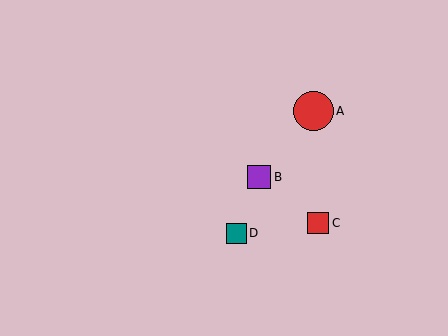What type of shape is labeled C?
Shape C is a red square.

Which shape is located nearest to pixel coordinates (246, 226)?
The teal square (labeled D) at (236, 233) is nearest to that location.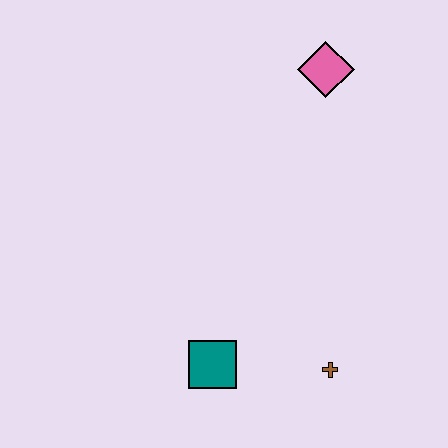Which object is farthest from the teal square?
The pink diamond is farthest from the teal square.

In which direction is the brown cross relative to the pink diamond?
The brown cross is below the pink diamond.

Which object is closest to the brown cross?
The teal square is closest to the brown cross.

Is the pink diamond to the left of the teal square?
No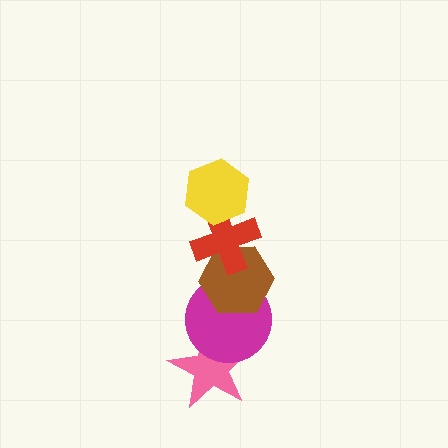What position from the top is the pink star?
The pink star is 5th from the top.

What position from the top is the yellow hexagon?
The yellow hexagon is 1st from the top.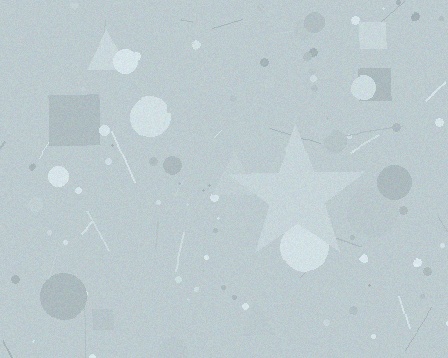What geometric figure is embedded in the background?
A star is embedded in the background.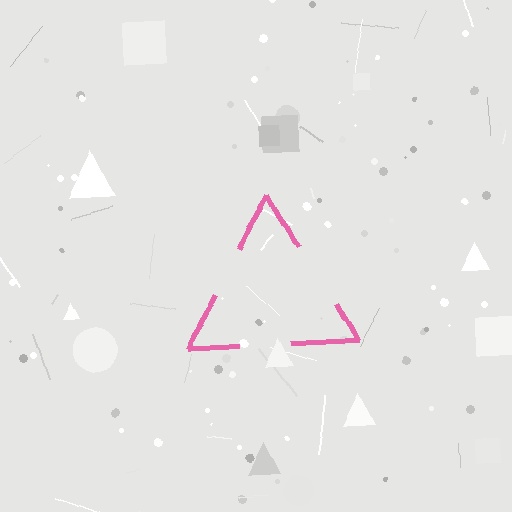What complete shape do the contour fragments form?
The contour fragments form a triangle.